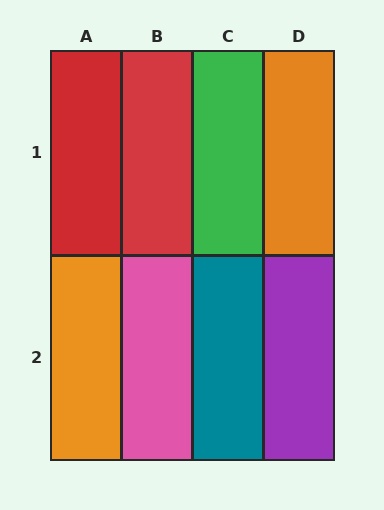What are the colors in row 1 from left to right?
Red, red, green, orange.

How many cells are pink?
1 cell is pink.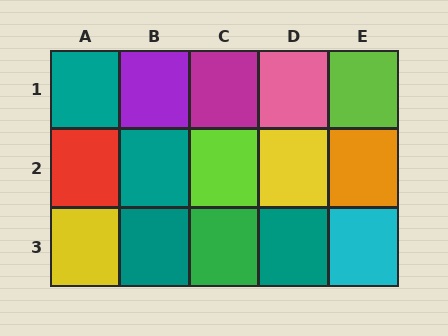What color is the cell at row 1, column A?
Teal.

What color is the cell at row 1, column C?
Magenta.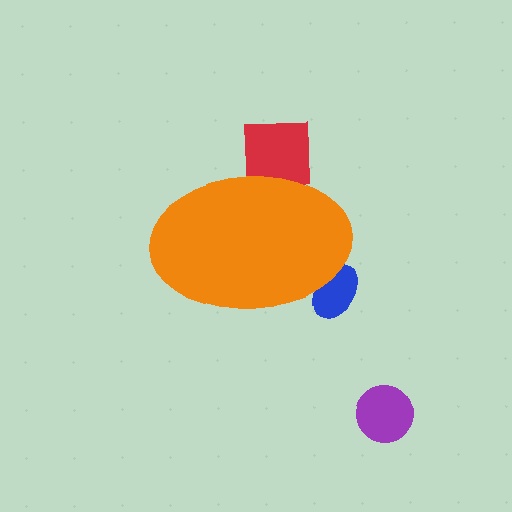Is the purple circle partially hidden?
No, the purple circle is fully visible.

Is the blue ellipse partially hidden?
Yes, the blue ellipse is partially hidden behind the orange ellipse.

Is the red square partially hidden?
Yes, the red square is partially hidden behind the orange ellipse.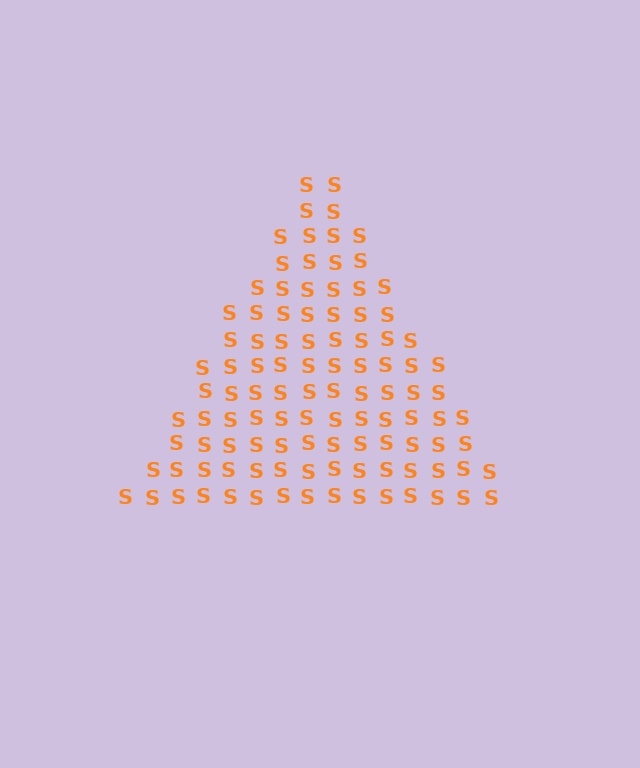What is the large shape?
The large shape is a triangle.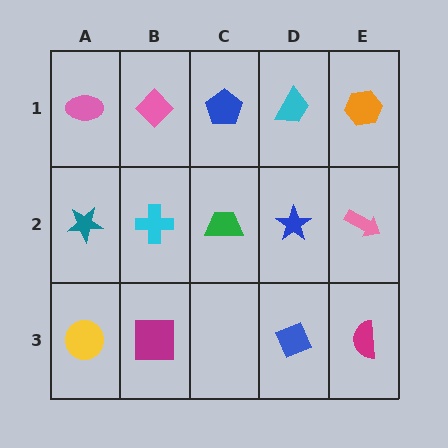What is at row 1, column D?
A cyan trapezoid.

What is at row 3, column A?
A yellow circle.